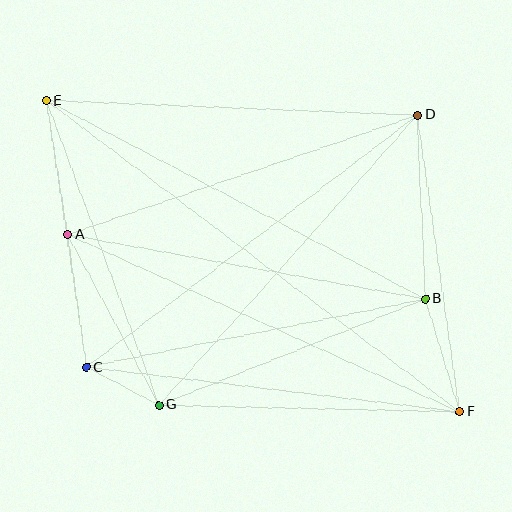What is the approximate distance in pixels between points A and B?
The distance between A and B is approximately 363 pixels.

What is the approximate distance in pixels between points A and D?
The distance between A and D is approximately 370 pixels.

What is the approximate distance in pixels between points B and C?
The distance between B and C is approximately 346 pixels.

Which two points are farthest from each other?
Points E and F are farthest from each other.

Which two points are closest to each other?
Points C and G are closest to each other.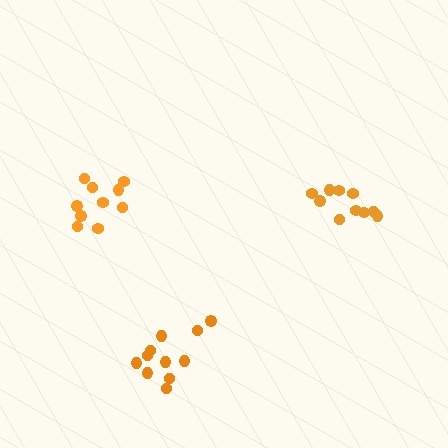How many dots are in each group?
Group 1: 11 dots, Group 2: 10 dots, Group 3: 10 dots (31 total).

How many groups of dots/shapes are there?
There are 3 groups.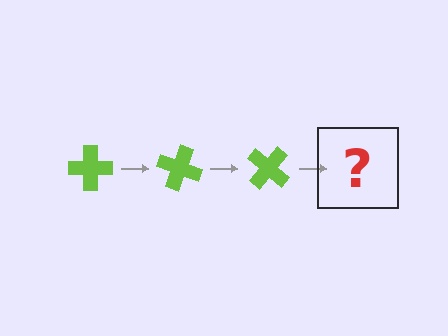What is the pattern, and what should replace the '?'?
The pattern is that the cross rotates 20 degrees each step. The '?' should be a lime cross rotated 60 degrees.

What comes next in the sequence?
The next element should be a lime cross rotated 60 degrees.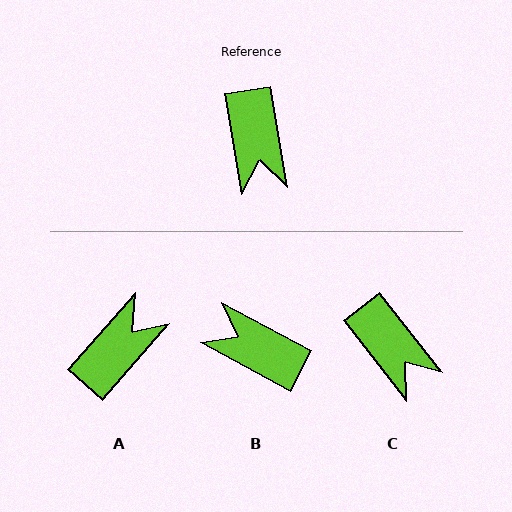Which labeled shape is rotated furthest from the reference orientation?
A, about 129 degrees away.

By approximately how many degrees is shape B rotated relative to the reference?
Approximately 128 degrees clockwise.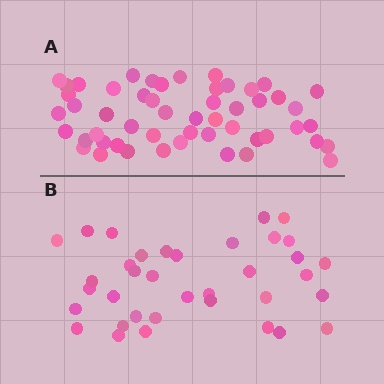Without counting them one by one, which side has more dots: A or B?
Region A (the top region) has more dots.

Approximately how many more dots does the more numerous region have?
Region A has approximately 15 more dots than region B.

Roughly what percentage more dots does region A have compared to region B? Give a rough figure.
About 45% more.